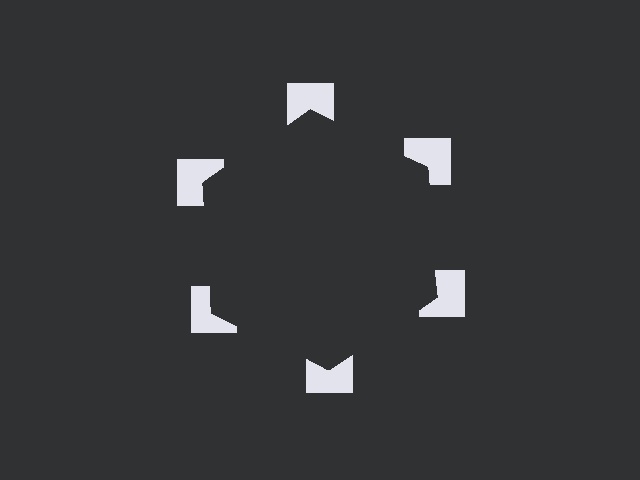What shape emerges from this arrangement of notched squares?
An illusory hexagon — its edges are inferred from the aligned wedge cuts in the notched squares, not physically drawn.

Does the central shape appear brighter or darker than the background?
It typically appears slightly darker than the background, even though no actual brightness change is drawn.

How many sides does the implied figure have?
6 sides.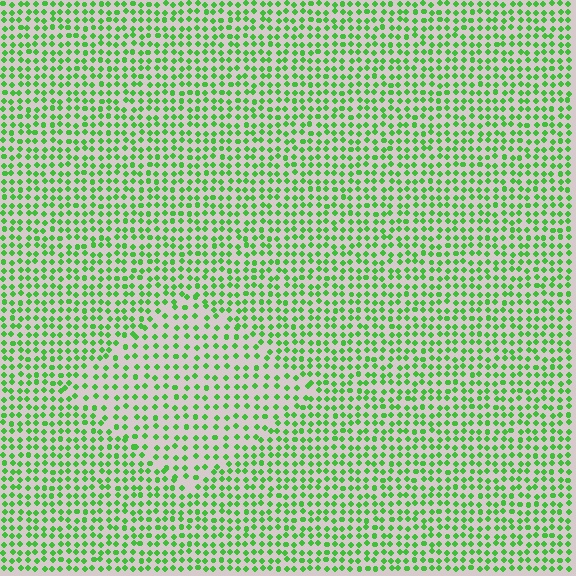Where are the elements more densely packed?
The elements are more densely packed outside the diamond boundary.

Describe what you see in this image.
The image contains small green elements arranged at two different densities. A diamond-shaped region is visible where the elements are less densely packed than the surrounding area.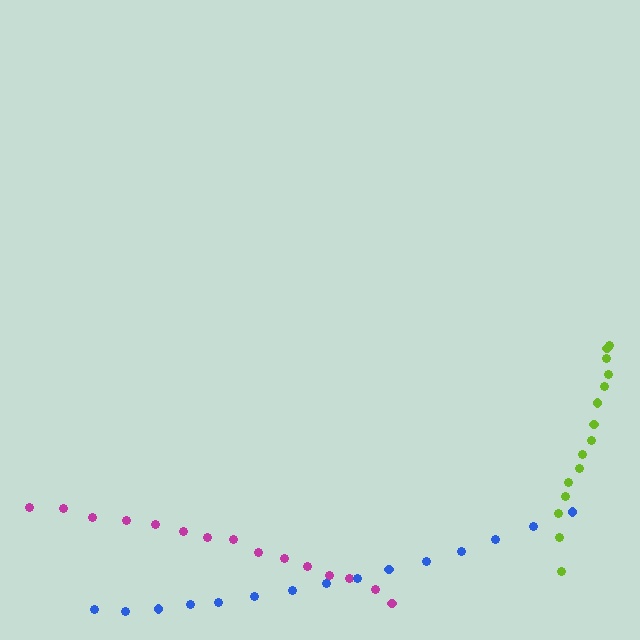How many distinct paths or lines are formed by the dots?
There are 3 distinct paths.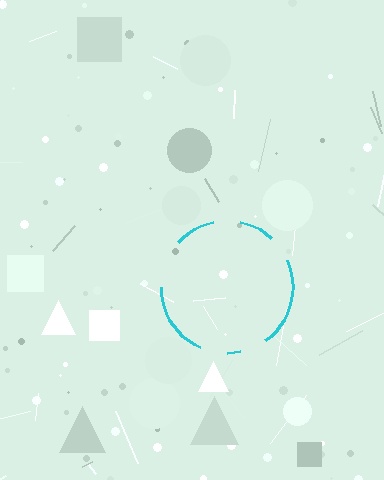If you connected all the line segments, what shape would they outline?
They would outline a circle.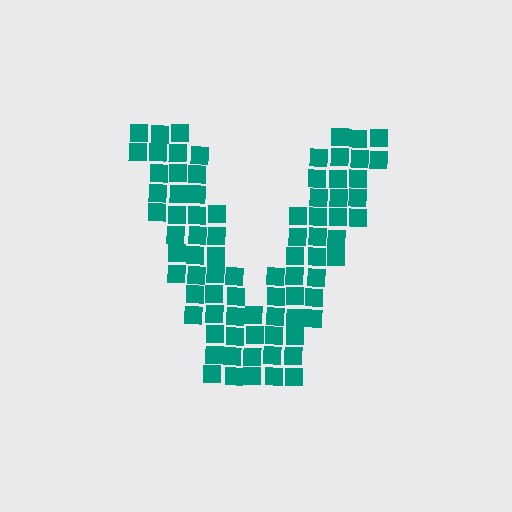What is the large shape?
The large shape is the letter V.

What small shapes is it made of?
It is made of small squares.